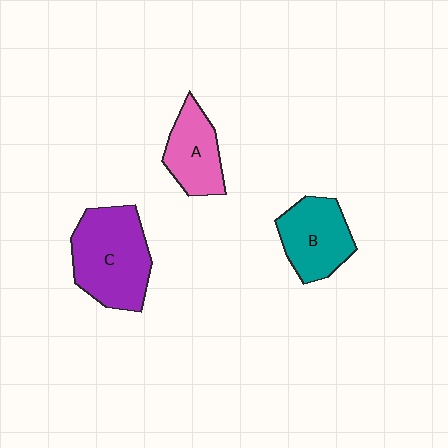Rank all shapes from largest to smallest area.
From largest to smallest: C (purple), B (teal), A (pink).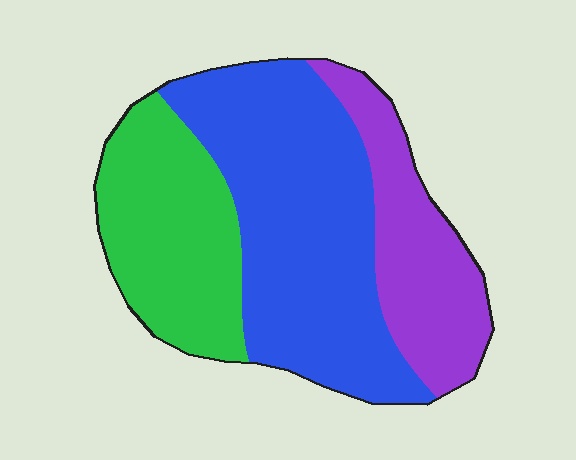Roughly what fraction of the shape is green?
Green takes up about one quarter (1/4) of the shape.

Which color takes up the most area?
Blue, at roughly 50%.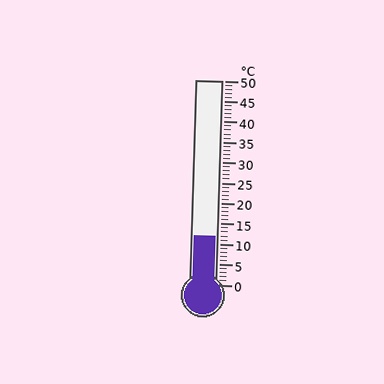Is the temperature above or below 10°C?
The temperature is above 10°C.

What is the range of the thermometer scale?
The thermometer scale ranges from 0°C to 50°C.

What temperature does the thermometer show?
The thermometer shows approximately 12°C.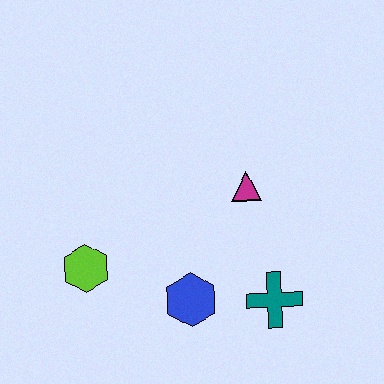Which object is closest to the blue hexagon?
The teal cross is closest to the blue hexagon.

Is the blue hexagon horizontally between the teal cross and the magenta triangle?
No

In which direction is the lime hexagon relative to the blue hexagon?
The lime hexagon is to the left of the blue hexagon.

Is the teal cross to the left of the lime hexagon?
No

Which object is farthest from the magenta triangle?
The lime hexagon is farthest from the magenta triangle.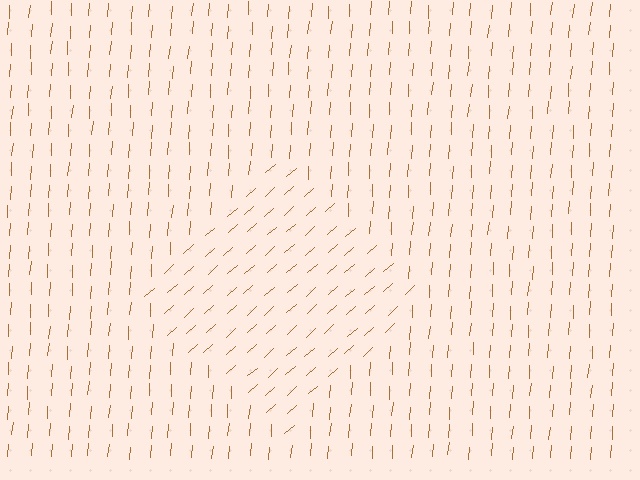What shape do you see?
I see a diamond.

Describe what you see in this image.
The image is filled with small brown line segments. A diamond region in the image has lines oriented differently from the surrounding lines, creating a visible texture boundary.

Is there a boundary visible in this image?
Yes, there is a texture boundary formed by a change in line orientation.